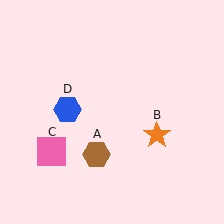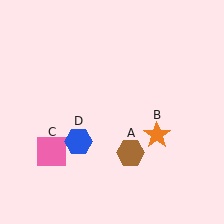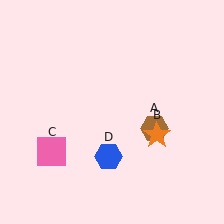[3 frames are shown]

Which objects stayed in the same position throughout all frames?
Orange star (object B) and pink square (object C) remained stationary.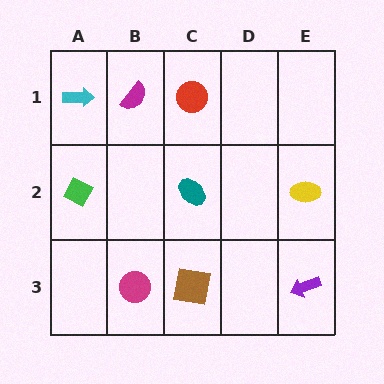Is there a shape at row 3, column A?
No, that cell is empty.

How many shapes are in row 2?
3 shapes.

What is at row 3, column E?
A purple arrow.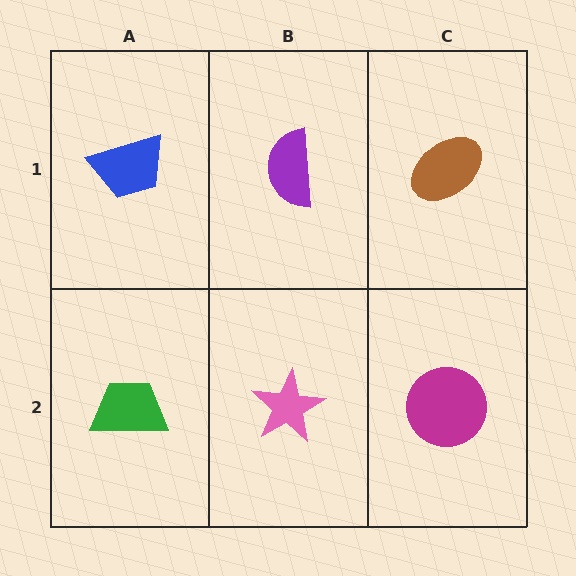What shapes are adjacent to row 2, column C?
A brown ellipse (row 1, column C), a pink star (row 2, column B).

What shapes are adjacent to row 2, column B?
A purple semicircle (row 1, column B), a green trapezoid (row 2, column A), a magenta circle (row 2, column C).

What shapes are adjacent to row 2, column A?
A blue trapezoid (row 1, column A), a pink star (row 2, column B).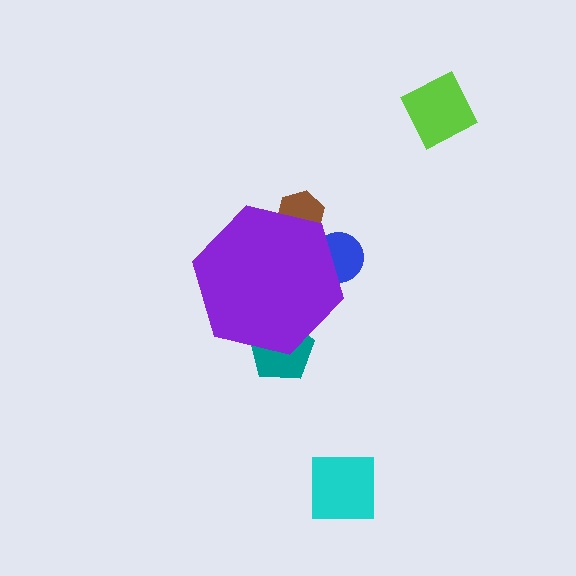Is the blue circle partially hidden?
Yes, the blue circle is partially hidden behind the purple hexagon.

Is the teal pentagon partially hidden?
Yes, the teal pentagon is partially hidden behind the purple hexagon.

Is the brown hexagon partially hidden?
Yes, the brown hexagon is partially hidden behind the purple hexagon.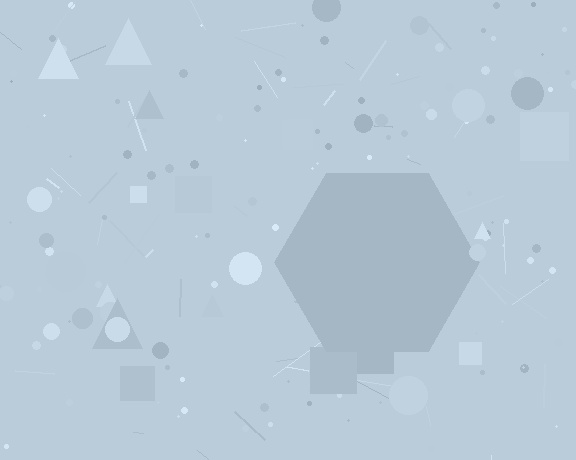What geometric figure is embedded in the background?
A hexagon is embedded in the background.